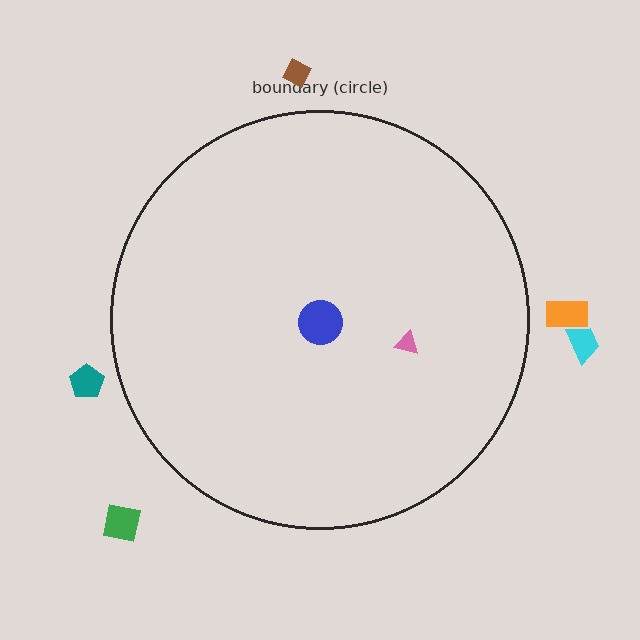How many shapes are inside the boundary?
2 inside, 5 outside.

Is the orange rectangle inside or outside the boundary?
Outside.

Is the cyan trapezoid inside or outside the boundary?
Outside.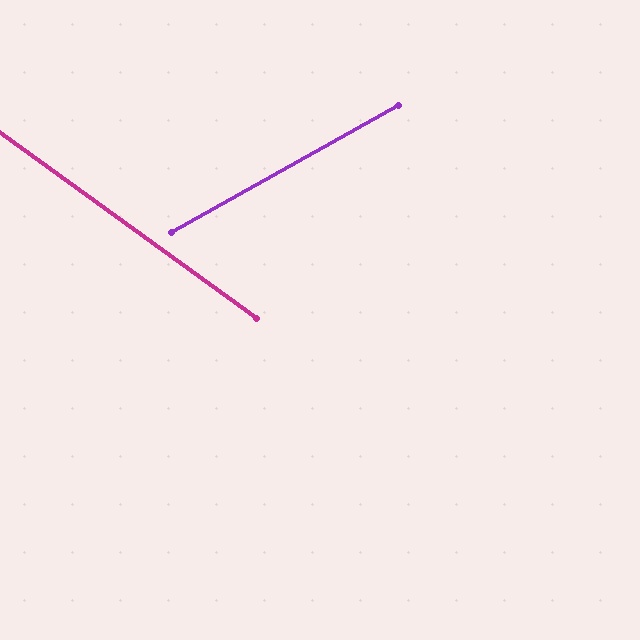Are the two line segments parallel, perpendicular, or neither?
Neither parallel nor perpendicular — they differ by about 65°.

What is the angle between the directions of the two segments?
Approximately 65 degrees.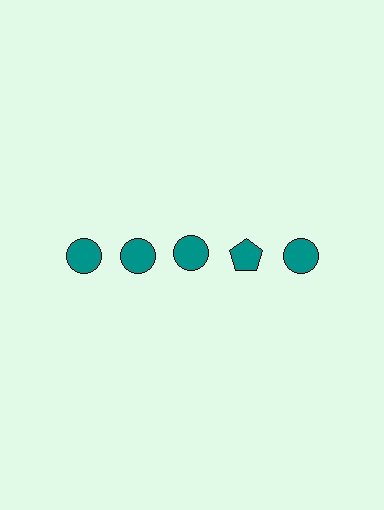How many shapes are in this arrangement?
There are 5 shapes arranged in a grid pattern.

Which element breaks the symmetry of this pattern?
The teal pentagon in the top row, second from right column breaks the symmetry. All other shapes are teal circles.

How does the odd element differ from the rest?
It has a different shape: pentagon instead of circle.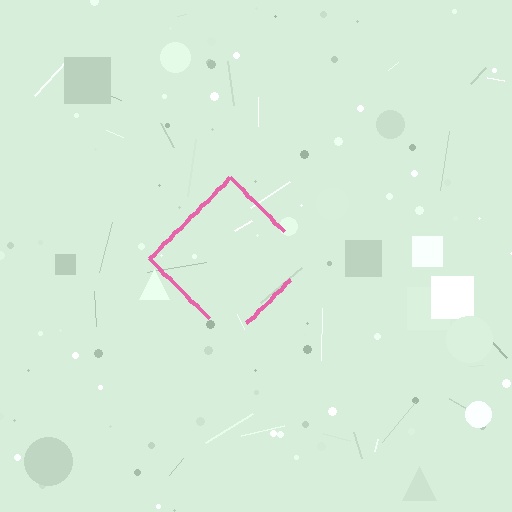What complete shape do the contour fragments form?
The contour fragments form a diamond.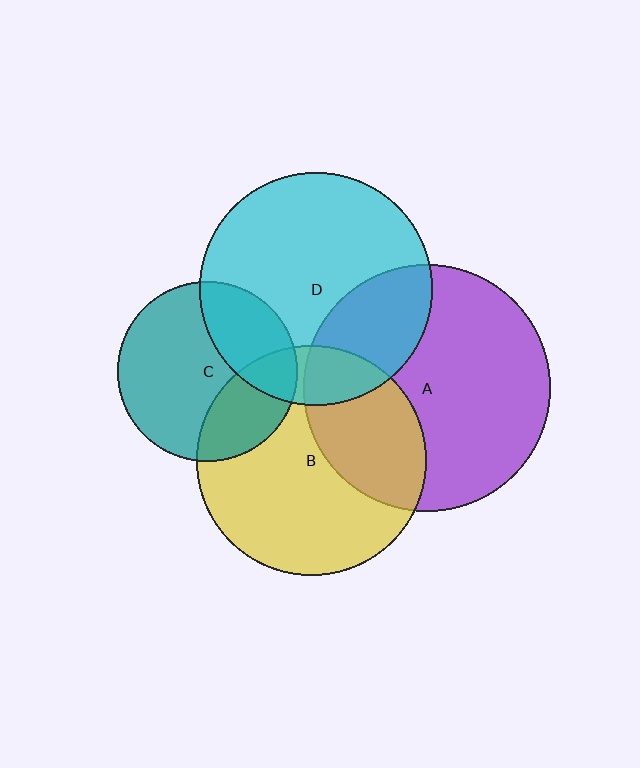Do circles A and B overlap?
Yes.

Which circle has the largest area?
Circle A (purple).